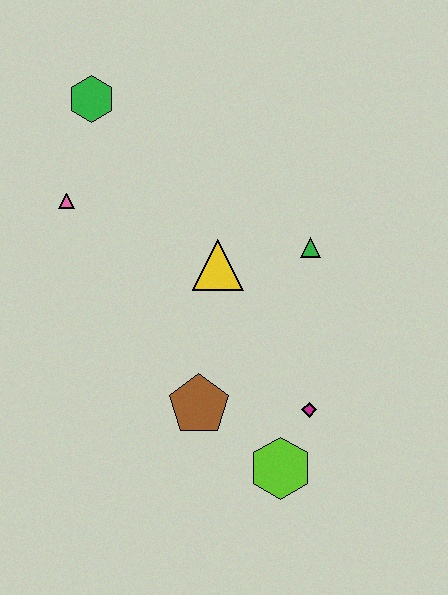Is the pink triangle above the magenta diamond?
Yes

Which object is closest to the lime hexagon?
The magenta diamond is closest to the lime hexagon.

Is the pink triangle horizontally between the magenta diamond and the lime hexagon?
No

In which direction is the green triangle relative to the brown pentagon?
The green triangle is above the brown pentagon.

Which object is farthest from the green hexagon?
The lime hexagon is farthest from the green hexagon.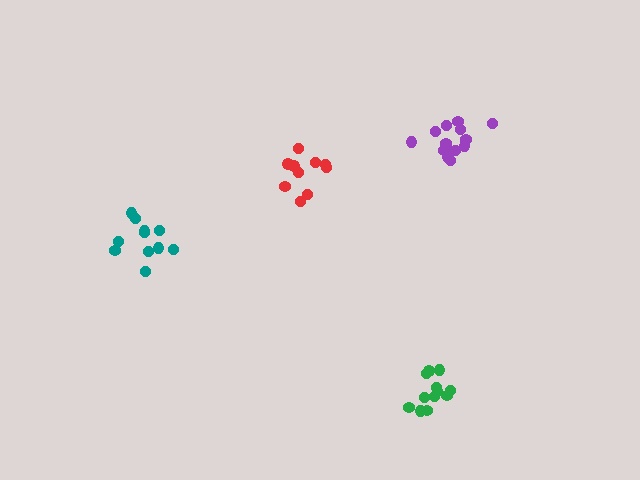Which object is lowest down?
The green cluster is bottommost.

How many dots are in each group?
Group 1: 12 dots, Group 2: 10 dots, Group 3: 15 dots, Group 4: 11 dots (48 total).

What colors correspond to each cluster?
The clusters are colored: green, red, purple, teal.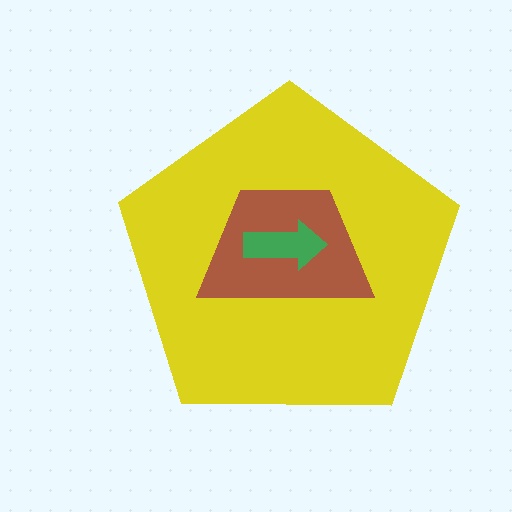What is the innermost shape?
The green arrow.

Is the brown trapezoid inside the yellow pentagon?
Yes.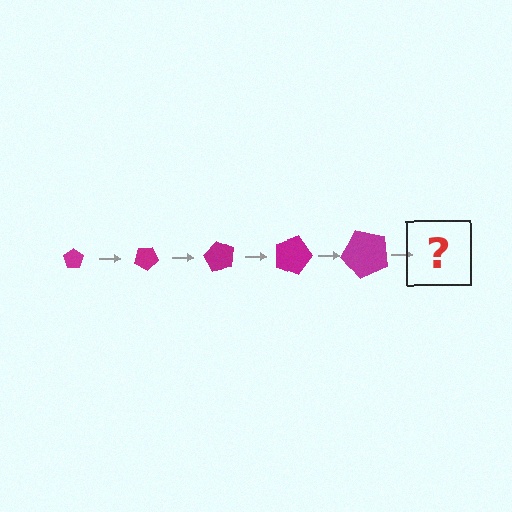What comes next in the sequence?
The next element should be a pentagon, larger than the previous one and rotated 150 degrees from the start.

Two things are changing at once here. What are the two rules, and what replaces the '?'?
The two rules are that the pentagon grows larger each step and it rotates 30 degrees each step. The '?' should be a pentagon, larger than the previous one and rotated 150 degrees from the start.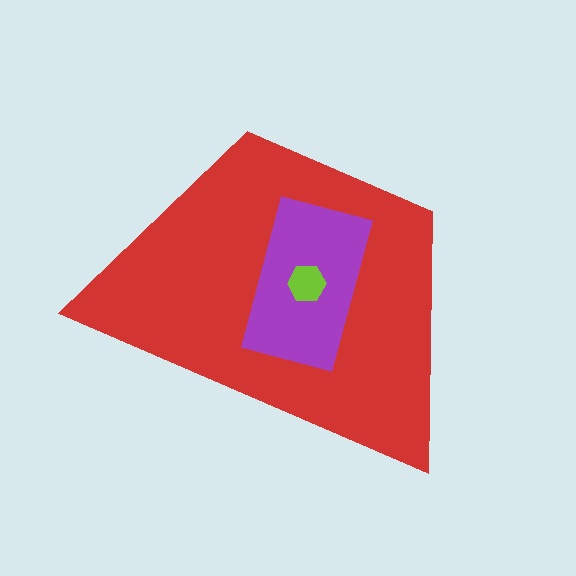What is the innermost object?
The lime hexagon.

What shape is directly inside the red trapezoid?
The purple rectangle.